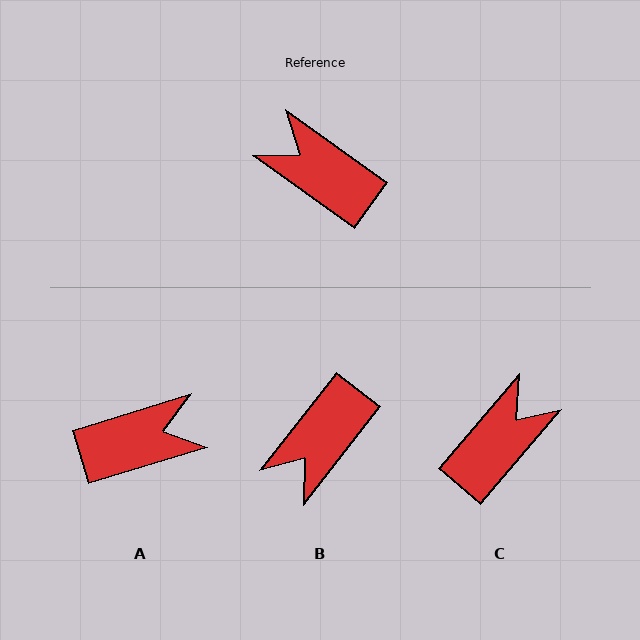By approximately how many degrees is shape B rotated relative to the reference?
Approximately 88 degrees counter-clockwise.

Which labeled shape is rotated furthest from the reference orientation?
A, about 127 degrees away.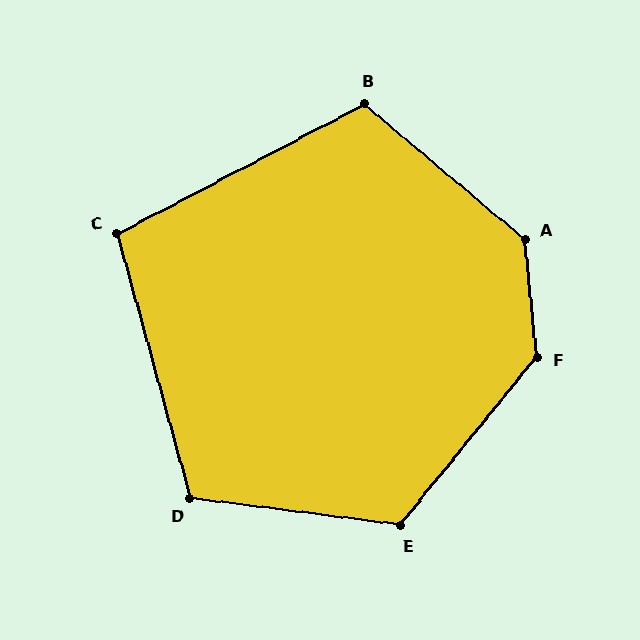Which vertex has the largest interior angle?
A, at approximately 136 degrees.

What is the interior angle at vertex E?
Approximately 122 degrees (obtuse).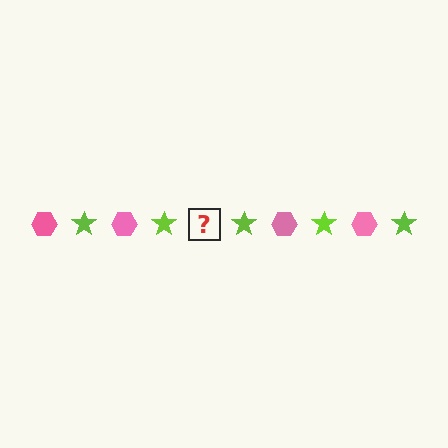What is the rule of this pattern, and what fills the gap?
The rule is that the pattern alternates between pink hexagon and lime star. The gap should be filled with a pink hexagon.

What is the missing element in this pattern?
The missing element is a pink hexagon.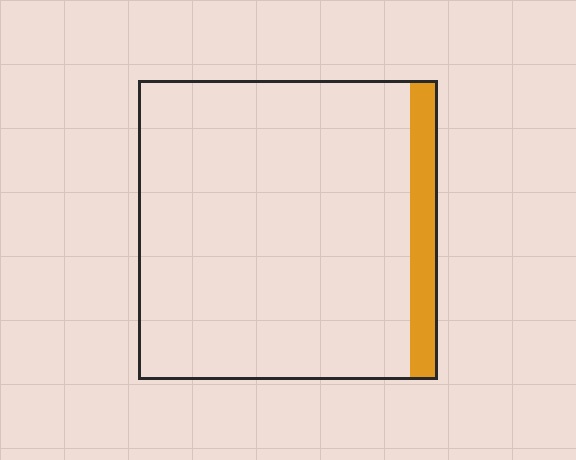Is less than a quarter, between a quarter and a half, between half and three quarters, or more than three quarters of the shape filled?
Less than a quarter.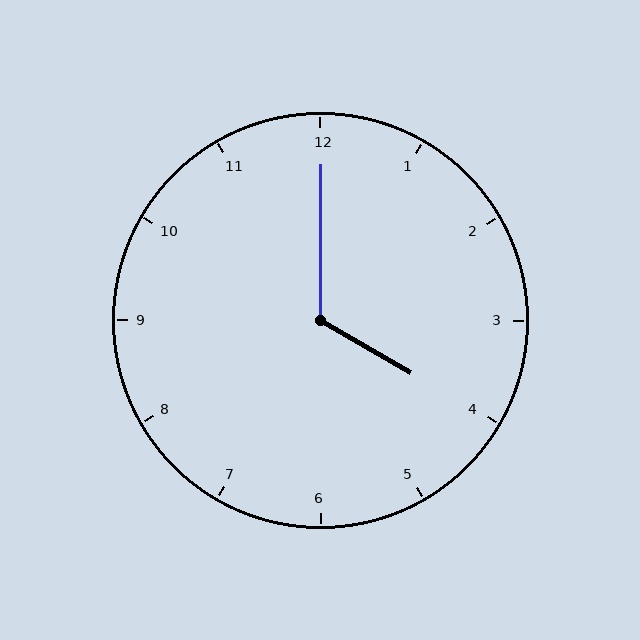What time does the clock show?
4:00.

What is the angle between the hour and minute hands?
Approximately 120 degrees.